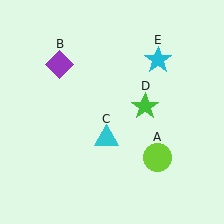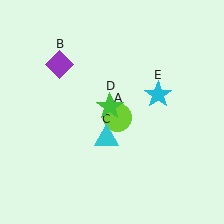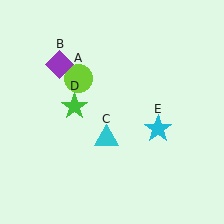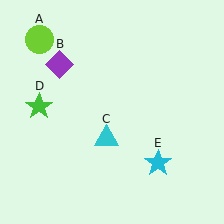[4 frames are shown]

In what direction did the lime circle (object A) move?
The lime circle (object A) moved up and to the left.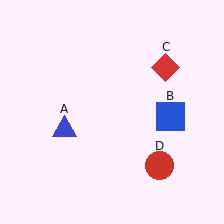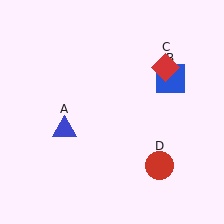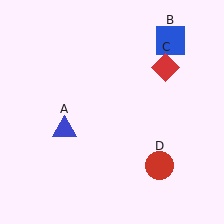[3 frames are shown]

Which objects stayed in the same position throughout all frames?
Blue triangle (object A) and red diamond (object C) and red circle (object D) remained stationary.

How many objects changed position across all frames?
1 object changed position: blue square (object B).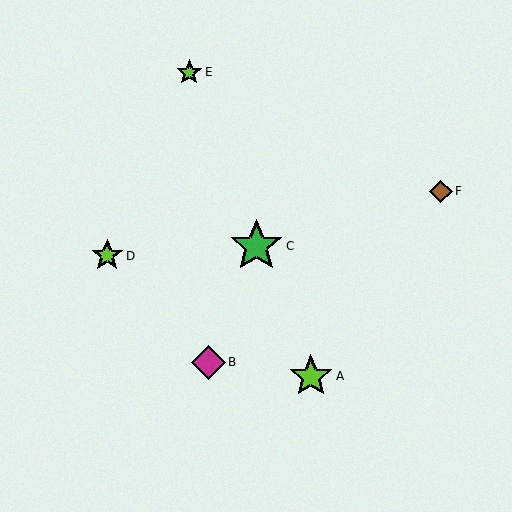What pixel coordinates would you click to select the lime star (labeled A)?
Click at (311, 376) to select the lime star A.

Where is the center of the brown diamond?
The center of the brown diamond is at (441, 191).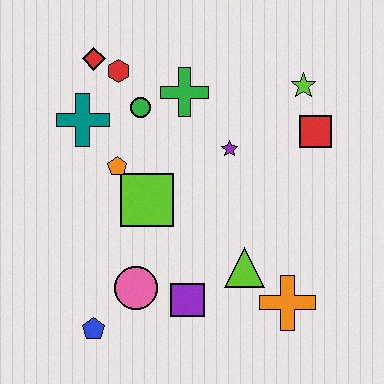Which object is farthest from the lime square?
The lime star is farthest from the lime square.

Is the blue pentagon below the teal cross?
Yes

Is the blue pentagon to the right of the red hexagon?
No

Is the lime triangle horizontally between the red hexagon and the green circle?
No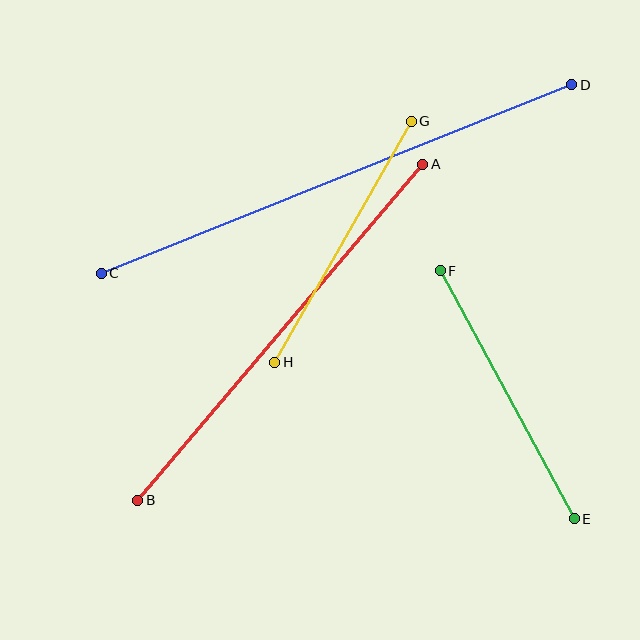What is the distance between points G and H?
The distance is approximately 277 pixels.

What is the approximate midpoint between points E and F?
The midpoint is at approximately (507, 395) pixels.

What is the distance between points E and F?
The distance is approximately 282 pixels.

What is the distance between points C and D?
The distance is approximately 507 pixels.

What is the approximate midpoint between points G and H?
The midpoint is at approximately (343, 242) pixels.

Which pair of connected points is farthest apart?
Points C and D are farthest apart.